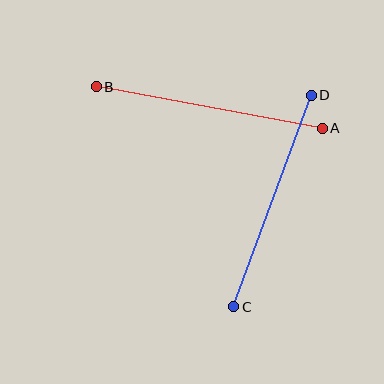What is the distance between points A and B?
The distance is approximately 230 pixels.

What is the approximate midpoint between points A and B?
The midpoint is at approximately (209, 108) pixels.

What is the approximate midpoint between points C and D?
The midpoint is at approximately (272, 201) pixels.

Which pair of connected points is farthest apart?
Points A and B are farthest apart.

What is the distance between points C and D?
The distance is approximately 225 pixels.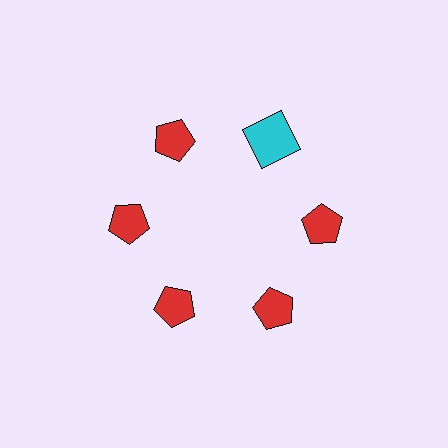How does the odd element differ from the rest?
It differs in both color (cyan instead of red) and shape (square instead of pentagon).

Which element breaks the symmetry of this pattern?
The cyan square at roughly the 1 o'clock position breaks the symmetry. All other shapes are red pentagons.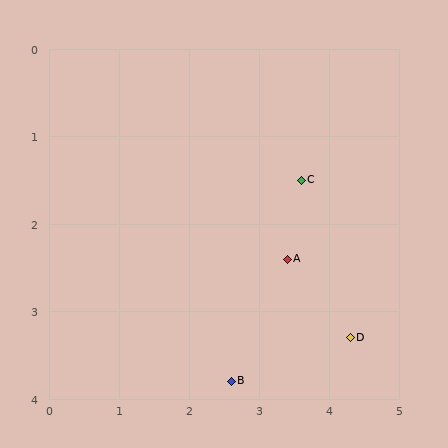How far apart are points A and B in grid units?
Points A and B are about 1.6 grid units apart.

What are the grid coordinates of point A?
Point A is at approximately (3.4, 2.4).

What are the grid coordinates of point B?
Point B is at approximately (2.6, 3.8).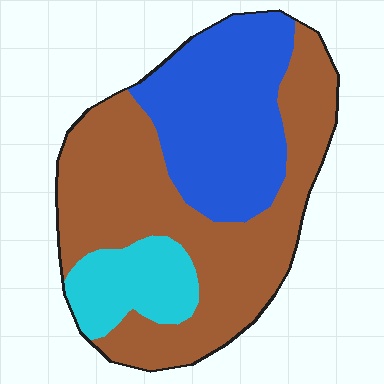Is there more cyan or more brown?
Brown.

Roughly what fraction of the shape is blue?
Blue covers 32% of the shape.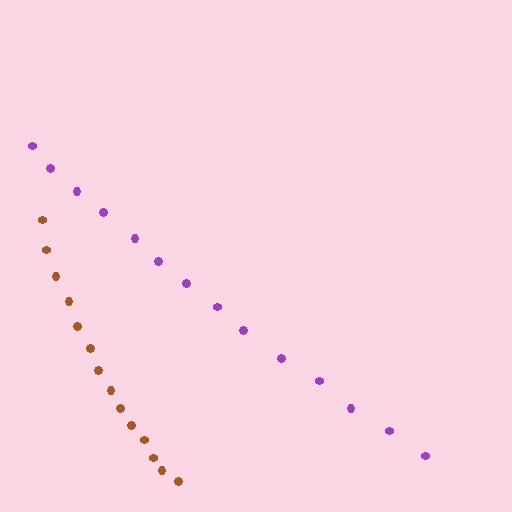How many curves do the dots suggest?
There are 2 distinct paths.